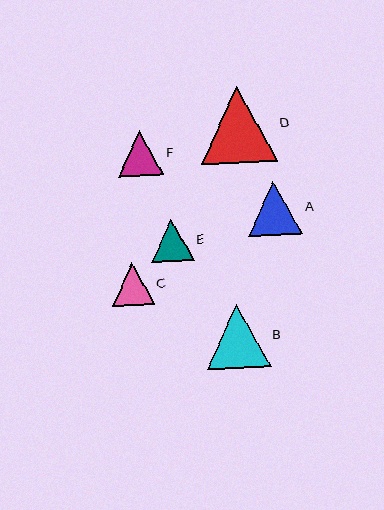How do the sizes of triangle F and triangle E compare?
Triangle F and triangle E are approximately the same size.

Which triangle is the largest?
Triangle D is the largest with a size of approximately 76 pixels.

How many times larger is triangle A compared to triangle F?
Triangle A is approximately 1.2 times the size of triangle F.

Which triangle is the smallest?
Triangle E is the smallest with a size of approximately 42 pixels.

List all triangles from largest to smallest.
From largest to smallest: D, B, A, F, C, E.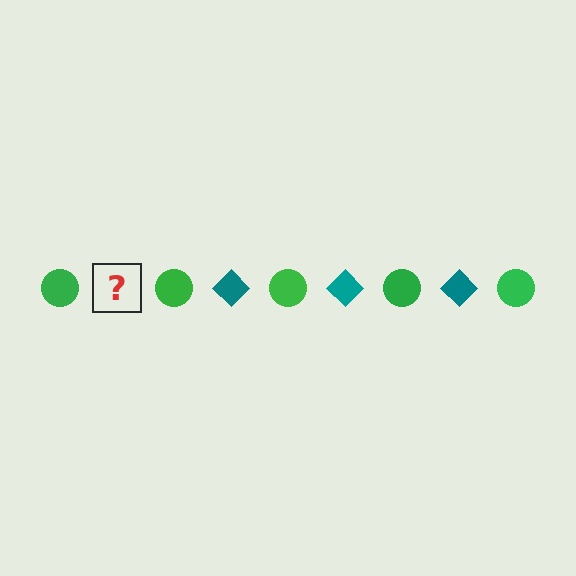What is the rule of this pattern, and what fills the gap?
The rule is that the pattern alternates between green circle and teal diamond. The gap should be filled with a teal diamond.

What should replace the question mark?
The question mark should be replaced with a teal diamond.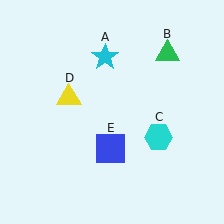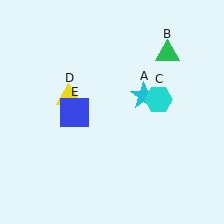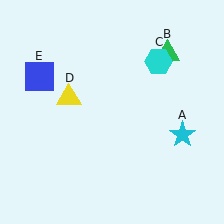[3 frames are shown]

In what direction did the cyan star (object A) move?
The cyan star (object A) moved down and to the right.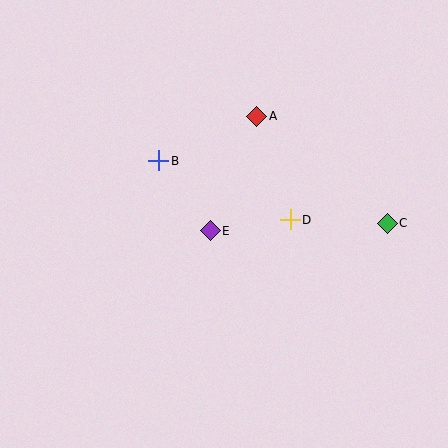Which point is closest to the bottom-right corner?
Point C is closest to the bottom-right corner.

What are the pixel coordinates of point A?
Point A is at (257, 116).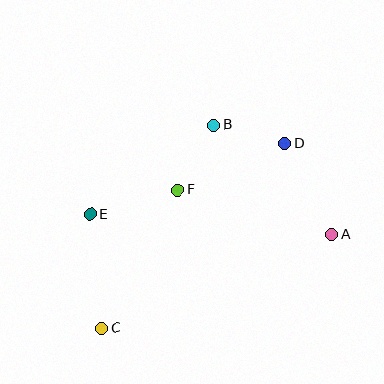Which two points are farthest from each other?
Points C and D are farthest from each other.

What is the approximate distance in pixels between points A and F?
The distance between A and F is approximately 160 pixels.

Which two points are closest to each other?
Points B and D are closest to each other.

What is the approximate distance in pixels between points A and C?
The distance between A and C is approximately 248 pixels.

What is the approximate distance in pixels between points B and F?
The distance between B and F is approximately 74 pixels.